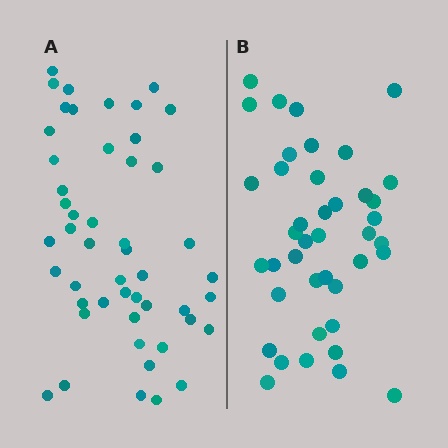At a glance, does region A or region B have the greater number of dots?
Region A (the left region) has more dots.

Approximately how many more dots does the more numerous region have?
Region A has roughly 8 or so more dots than region B.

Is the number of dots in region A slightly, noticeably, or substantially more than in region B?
Region A has only slightly more — the two regions are fairly close. The ratio is roughly 1.2 to 1.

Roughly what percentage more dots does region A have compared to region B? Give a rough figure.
About 20% more.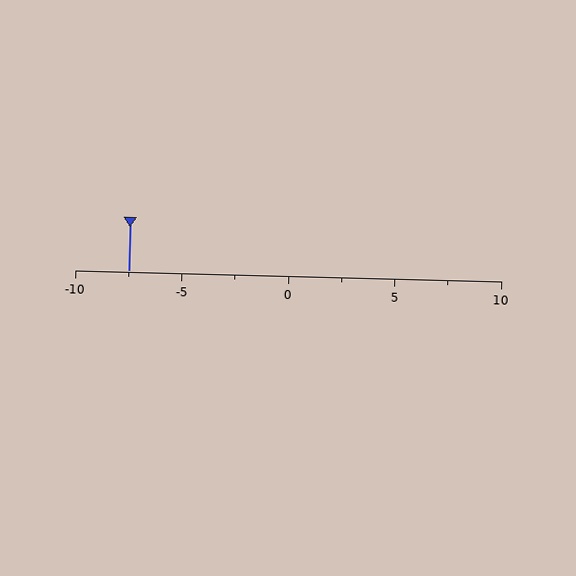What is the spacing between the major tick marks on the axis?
The major ticks are spaced 5 apart.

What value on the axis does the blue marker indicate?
The marker indicates approximately -7.5.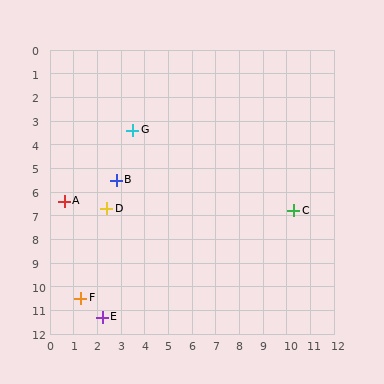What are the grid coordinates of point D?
Point D is at approximately (2.4, 6.7).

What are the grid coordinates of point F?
Point F is at approximately (1.3, 10.5).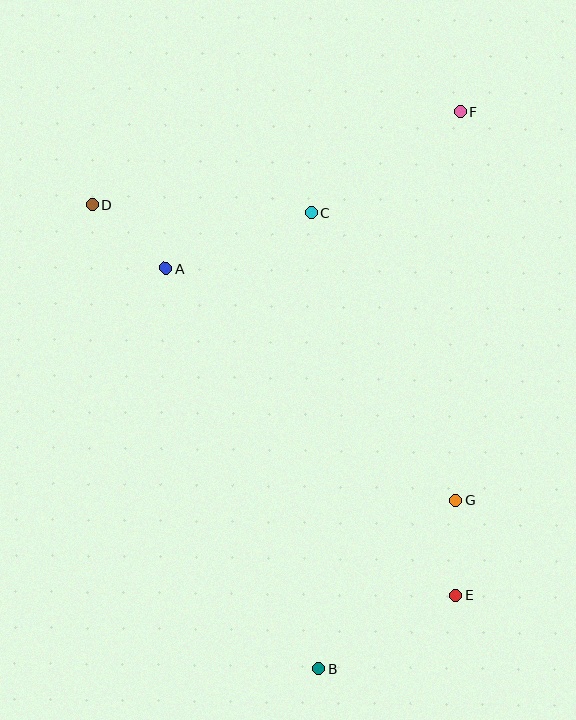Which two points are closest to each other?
Points E and G are closest to each other.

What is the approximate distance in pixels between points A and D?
The distance between A and D is approximately 98 pixels.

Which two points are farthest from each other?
Points B and F are farthest from each other.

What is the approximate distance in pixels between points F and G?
The distance between F and G is approximately 388 pixels.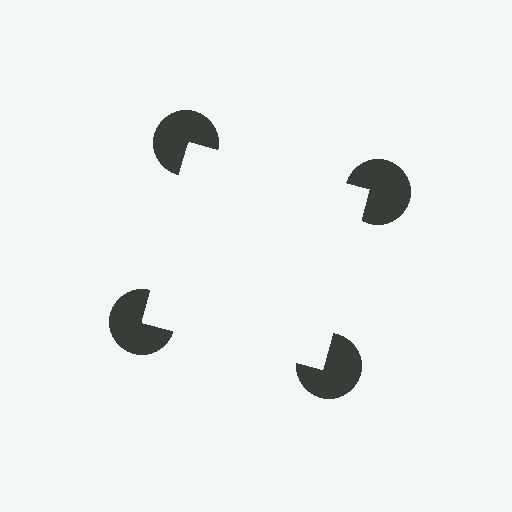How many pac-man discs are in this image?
There are 4 — one at each vertex of the illusory square.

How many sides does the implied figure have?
4 sides.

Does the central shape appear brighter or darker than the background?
It typically appears slightly brighter than the background, even though no actual brightness change is drawn.